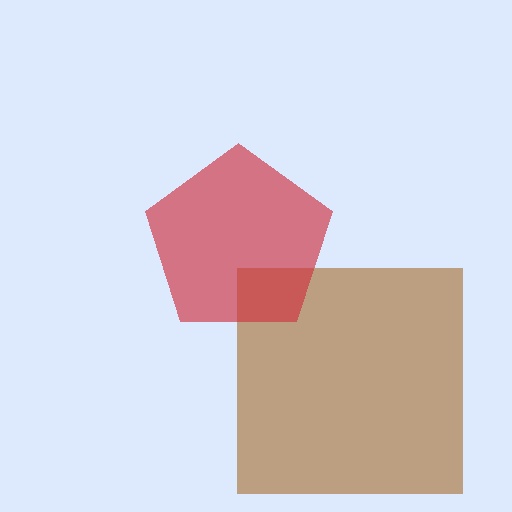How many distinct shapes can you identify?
There are 2 distinct shapes: a brown square, a red pentagon.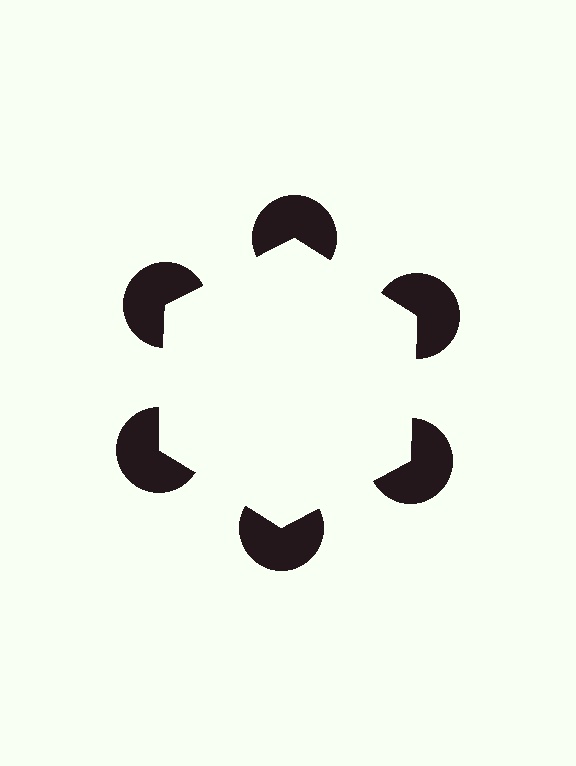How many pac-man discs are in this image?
There are 6 — one at each vertex of the illusory hexagon.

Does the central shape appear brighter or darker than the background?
It typically appears slightly brighter than the background, even though no actual brightness change is drawn.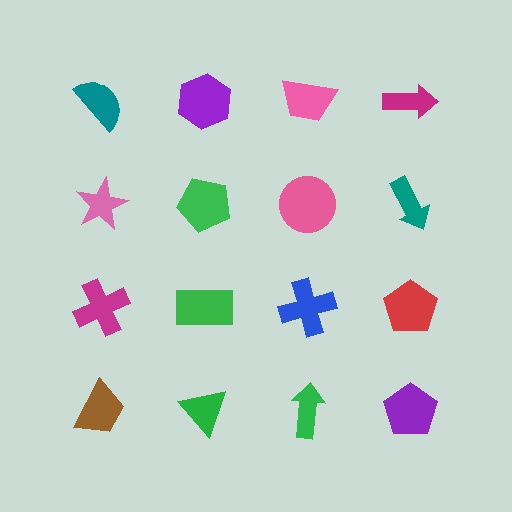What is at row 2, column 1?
A pink star.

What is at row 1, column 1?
A teal semicircle.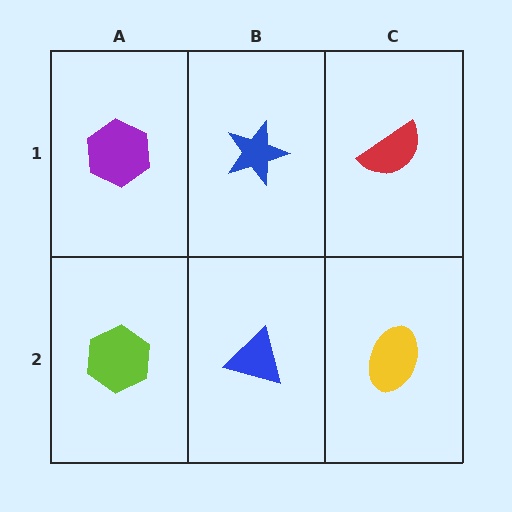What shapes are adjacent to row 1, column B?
A blue triangle (row 2, column B), a purple hexagon (row 1, column A), a red semicircle (row 1, column C).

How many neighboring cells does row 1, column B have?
3.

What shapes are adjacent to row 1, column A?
A lime hexagon (row 2, column A), a blue star (row 1, column B).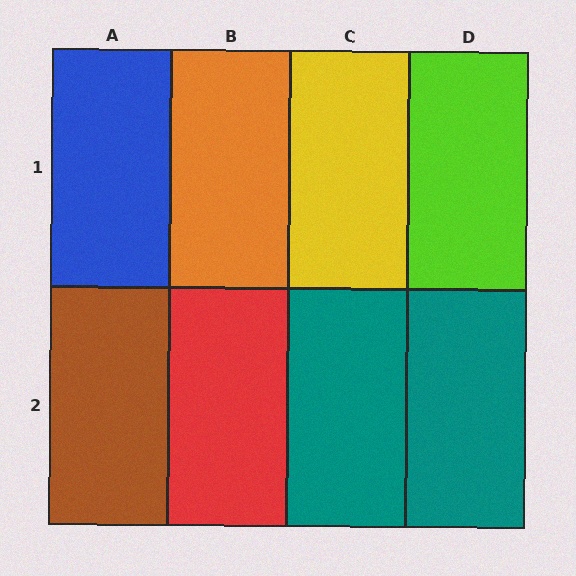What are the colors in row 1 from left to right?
Blue, orange, yellow, lime.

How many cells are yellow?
1 cell is yellow.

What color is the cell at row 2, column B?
Red.